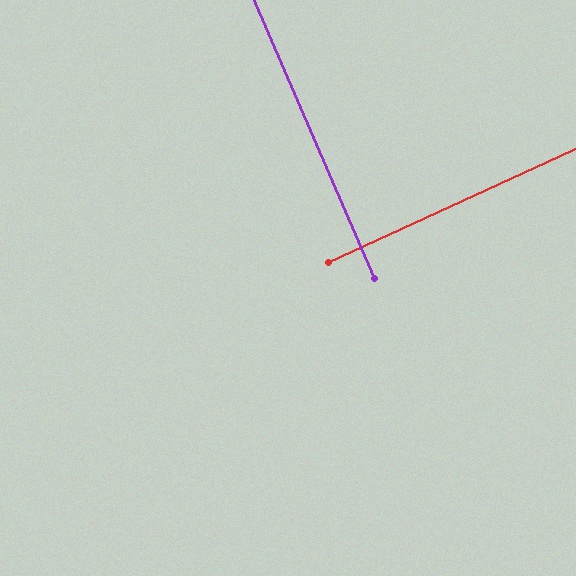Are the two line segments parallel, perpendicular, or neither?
Perpendicular — they meet at approximately 89°.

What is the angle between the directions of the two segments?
Approximately 89 degrees.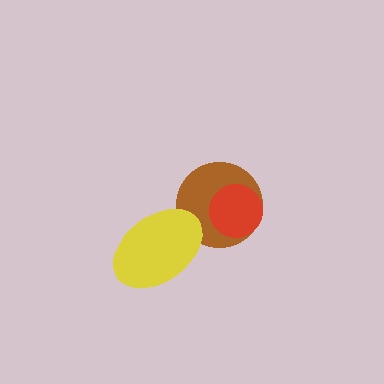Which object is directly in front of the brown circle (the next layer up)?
The yellow ellipse is directly in front of the brown circle.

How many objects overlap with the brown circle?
2 objects overlap with the brown circle.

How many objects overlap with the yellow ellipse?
1 object overlaps with the yellow ellipse.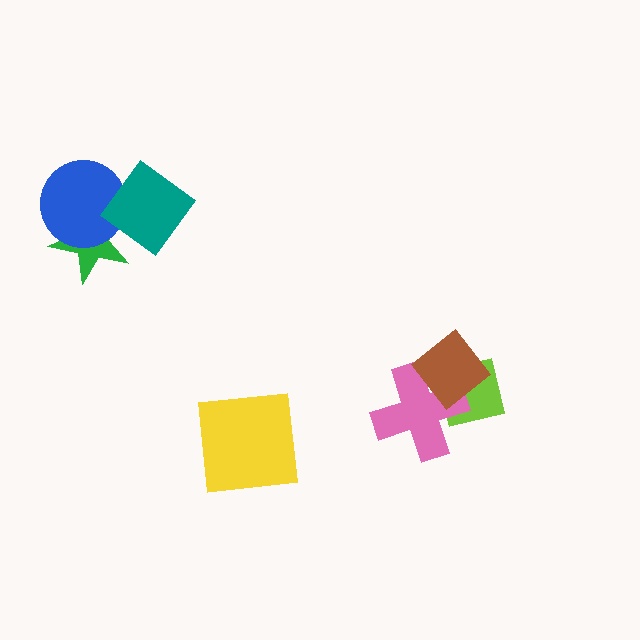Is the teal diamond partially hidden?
No, no other shape covers it.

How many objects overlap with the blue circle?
2 objects overlap with the blue circle.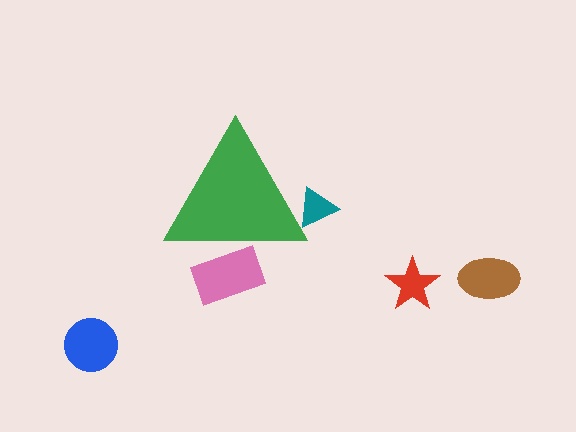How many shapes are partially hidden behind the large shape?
2 shapes are partially hidden.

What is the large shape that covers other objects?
A green triangle.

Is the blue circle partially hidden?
No, the blue circle is fully visible.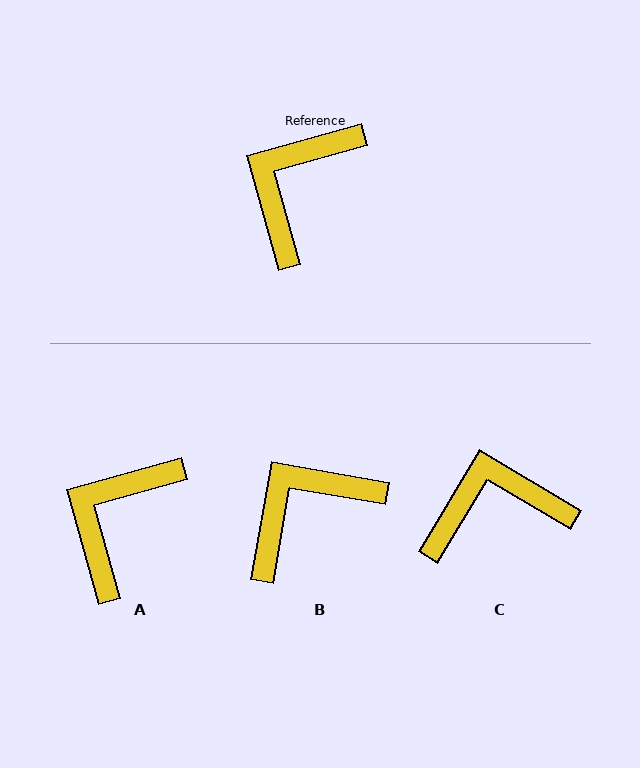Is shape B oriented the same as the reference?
No, it is off by about 26 degrees.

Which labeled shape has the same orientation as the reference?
A.